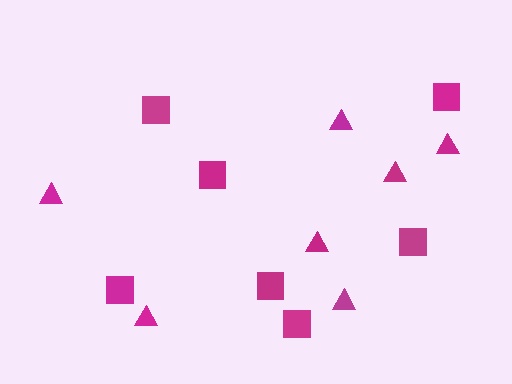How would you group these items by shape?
There are 2 groups: one group of triangles (7) and one group of squares (7).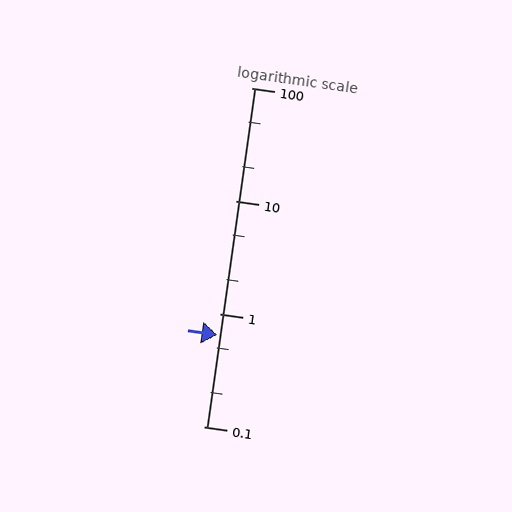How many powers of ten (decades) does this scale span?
The scale spans 3 decades, from 0.1 to 100.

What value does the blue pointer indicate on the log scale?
The pointer indicates approximately 0.65.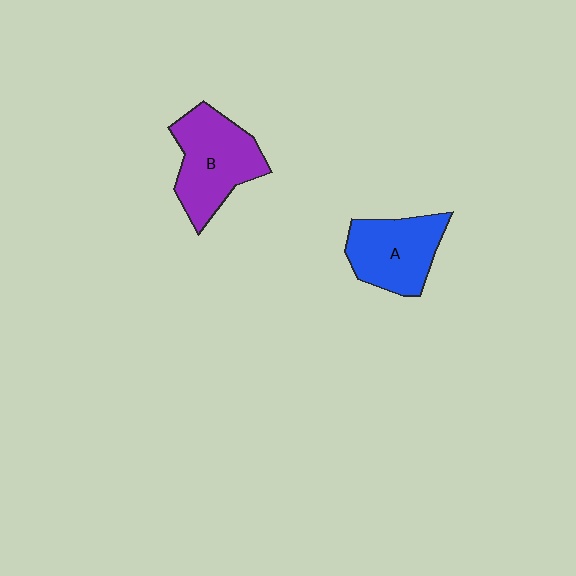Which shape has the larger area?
Shape B (purple).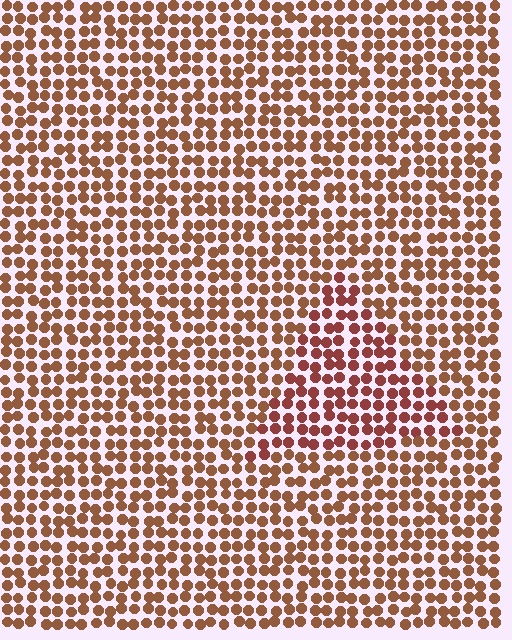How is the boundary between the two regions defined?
The boundary is defined purely by a slight shift in hue (about 21 degrees). Spacing, size, and orientation are identical on both sides.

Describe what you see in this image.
The image is filled with small brown elements in a uniform arrangement. A triangle-shaped region is visible where the elements are tinted to a slightly different hue, forming a subtle color boundary.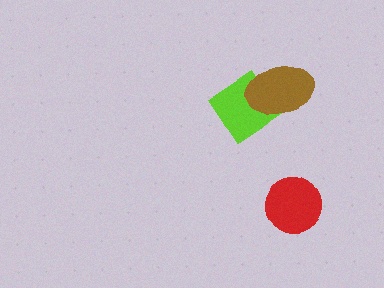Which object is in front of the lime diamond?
The brown ellipse is in front of the lime diamond.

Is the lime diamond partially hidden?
Yes, it is partially covered by another shape.